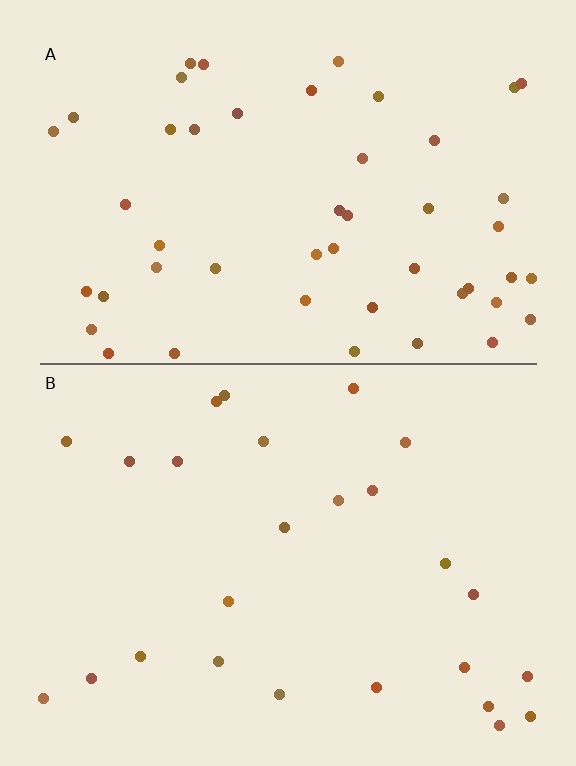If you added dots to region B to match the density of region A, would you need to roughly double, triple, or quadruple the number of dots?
Approximately double.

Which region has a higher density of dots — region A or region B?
A (the top).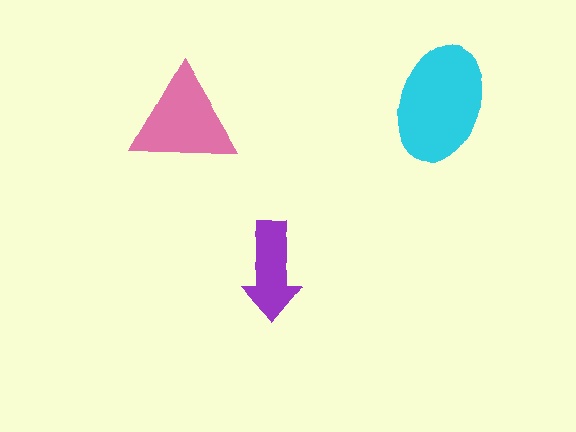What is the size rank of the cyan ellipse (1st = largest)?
1st.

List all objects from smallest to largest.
The purple arrow, the pink triangle, the cyan ellipse.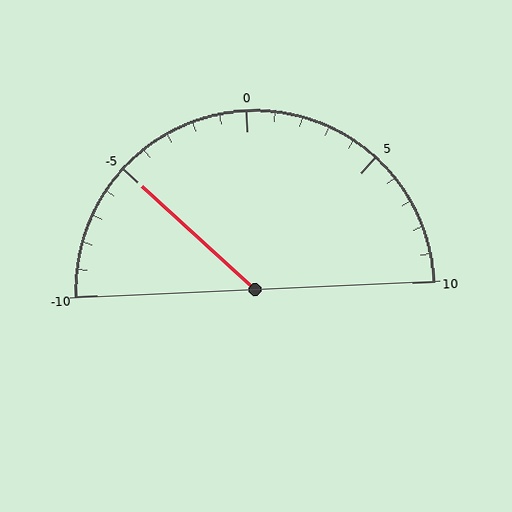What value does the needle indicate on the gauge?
The needle indicates approximately -5.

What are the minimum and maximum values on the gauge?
The gauge ranges from -10 to 10.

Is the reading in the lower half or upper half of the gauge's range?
The reading is in the lower half of the range (-10 to 10).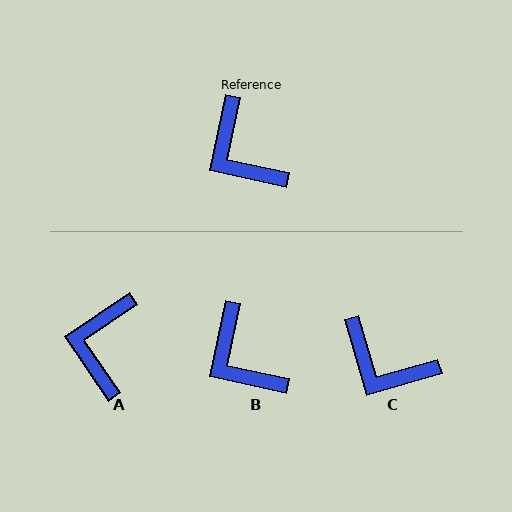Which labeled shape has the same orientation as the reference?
B.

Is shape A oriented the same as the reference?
No, it is off by about 44 degrees.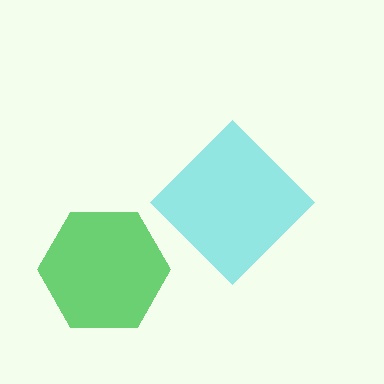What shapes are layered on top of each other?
The layered shapes are: a green hexagon, a cyan diamond.